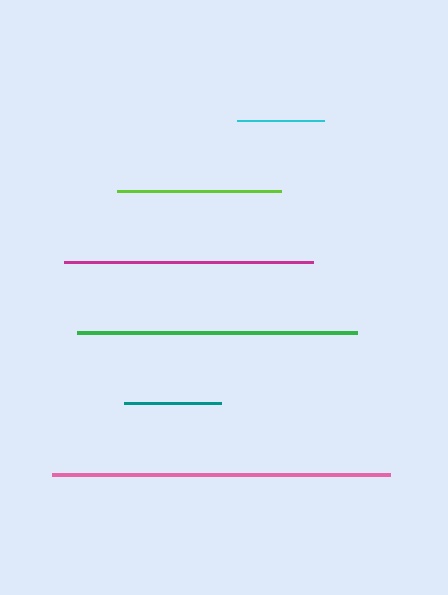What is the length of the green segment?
The green segment is approximately 280 pixels long.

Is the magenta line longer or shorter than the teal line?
The magenta line is longer than the teal line.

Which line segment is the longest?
The pink line is the longest at approximately 338 pixels.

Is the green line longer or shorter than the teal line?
The green line is longer than the teal line.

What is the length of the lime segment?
The lime segment is approximately 164 pixels long.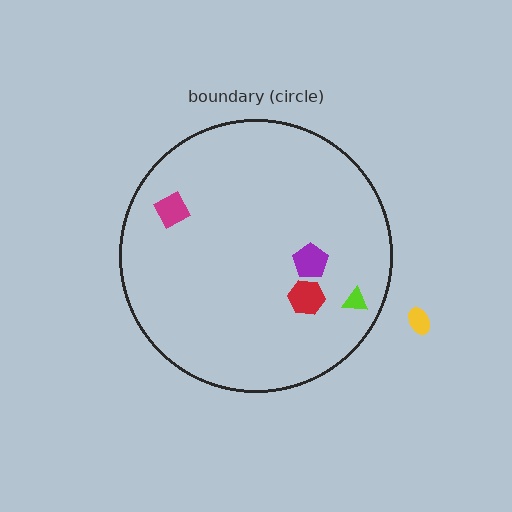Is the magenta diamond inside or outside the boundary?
Inside.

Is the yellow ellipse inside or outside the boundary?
Outside.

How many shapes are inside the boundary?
4 inside, 1 outside.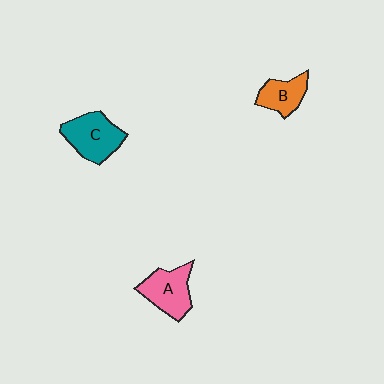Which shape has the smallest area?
Shape B (orange).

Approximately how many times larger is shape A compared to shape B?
Approximately 1.4 times.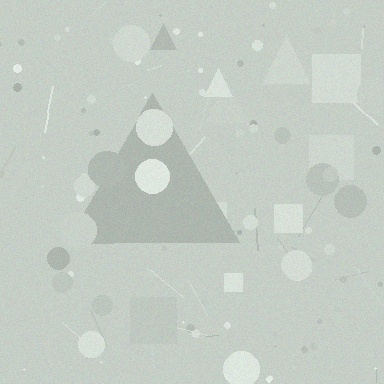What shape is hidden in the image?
A triangle is hidden in the image.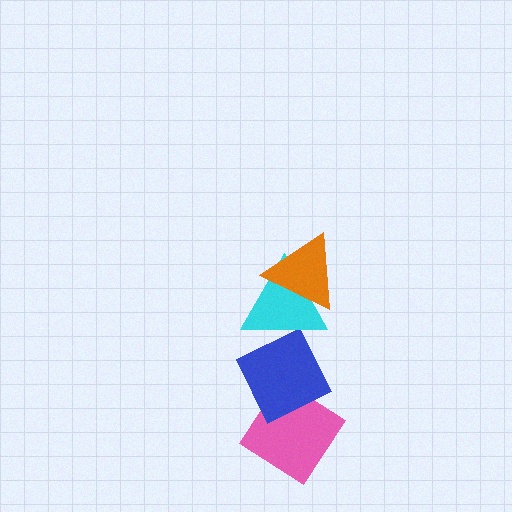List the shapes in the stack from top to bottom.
From top to bottom: the orange triangle, the cyan triangle, the blue diamond, the pink diamond.